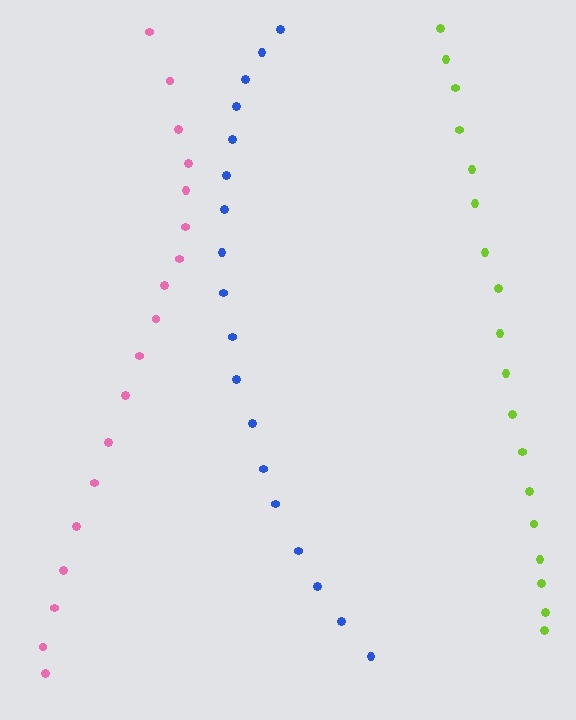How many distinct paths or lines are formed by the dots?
There are 3 distinct paths.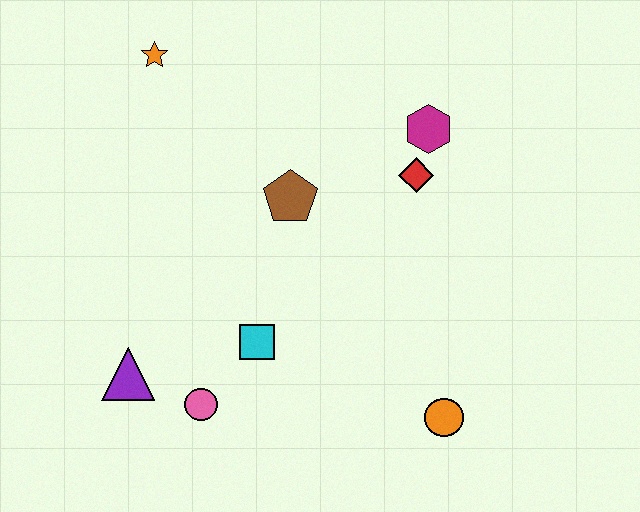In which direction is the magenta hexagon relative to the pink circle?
The magenta hexagon is above the pink circle.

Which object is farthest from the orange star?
The orange circle is farthest from the orange star.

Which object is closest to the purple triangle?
The pink circle is closest to the purple triangle.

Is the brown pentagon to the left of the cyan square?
No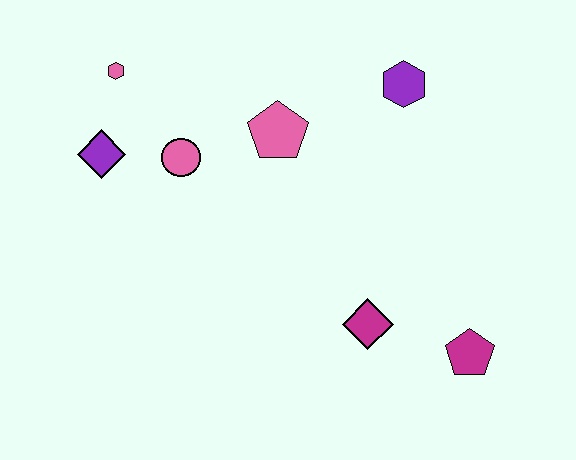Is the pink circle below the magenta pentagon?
No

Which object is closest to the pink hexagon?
The purple diamond is closest to the pink hexagon.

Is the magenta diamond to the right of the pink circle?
Yes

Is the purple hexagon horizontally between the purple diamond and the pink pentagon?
No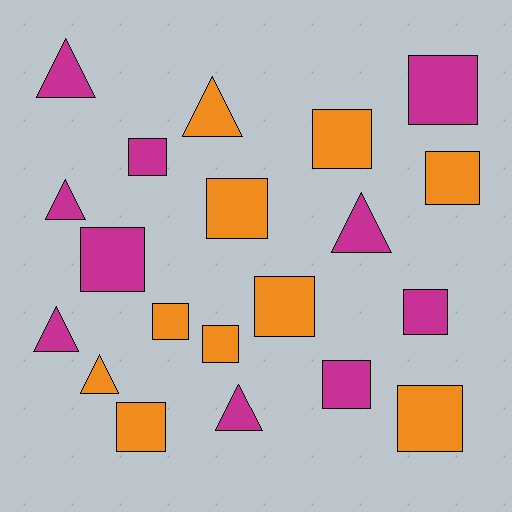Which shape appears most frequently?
Square, with 13 objects.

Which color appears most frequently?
Orange, with 10 objects.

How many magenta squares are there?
There are 5 magenta squares.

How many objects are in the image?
There are 20 objects.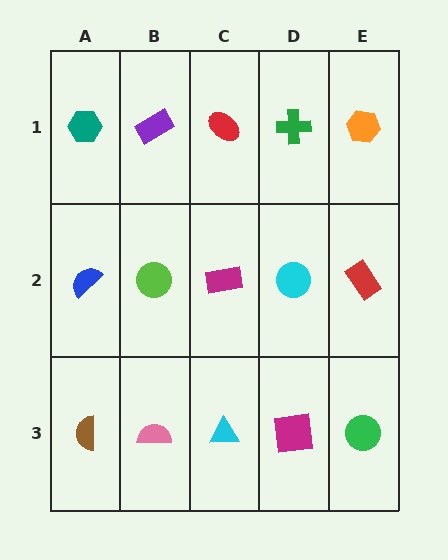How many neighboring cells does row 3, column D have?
3.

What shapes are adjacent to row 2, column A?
A teal hexagon (row 1, column A), a brown semicircle (row 3, column A), a lime circle (row 2, column B).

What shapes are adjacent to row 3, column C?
A magenta rectangle (row 2, column C), a pink semicircle (row 3, column B), a magenta square (row 3, column D).